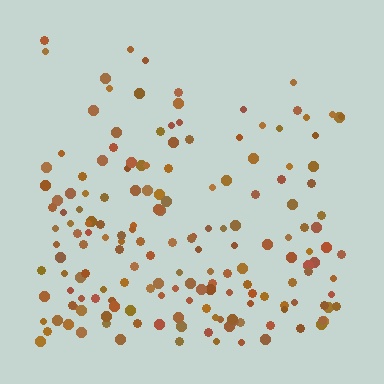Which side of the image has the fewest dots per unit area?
The top.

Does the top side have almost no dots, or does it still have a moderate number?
Still a moderate number, just noticeably fewer than the bottom.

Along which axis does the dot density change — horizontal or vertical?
Vertical.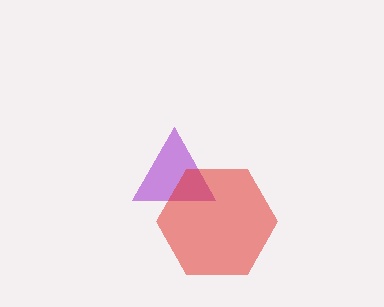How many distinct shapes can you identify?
There are 2 distinct shapes: a purple triangle, a red hexagon.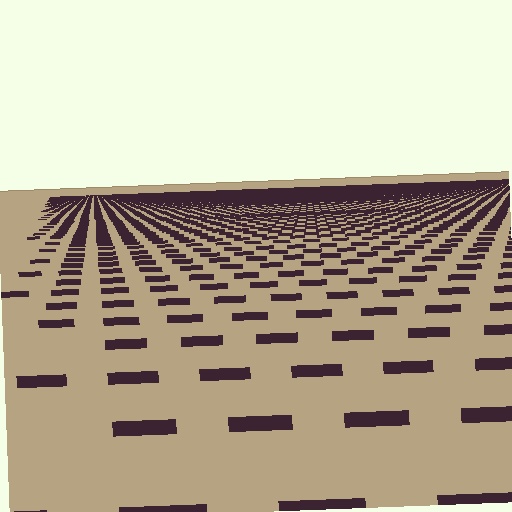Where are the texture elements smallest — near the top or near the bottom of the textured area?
Near the top.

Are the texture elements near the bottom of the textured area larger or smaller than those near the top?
Larger. Near the bottom, elements are closer to the viewer and appear at a bigger on-screen size.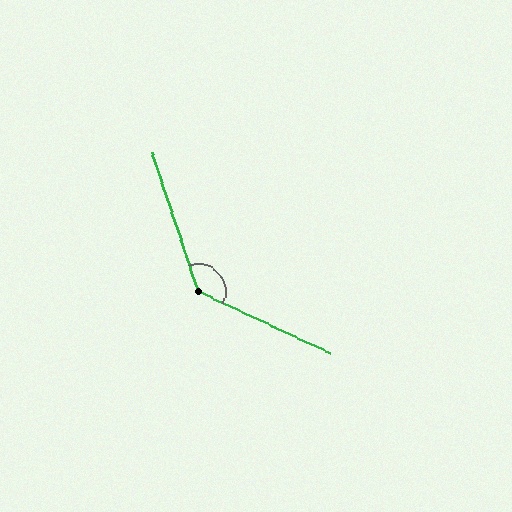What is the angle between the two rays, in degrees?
Approximately 134 degrees.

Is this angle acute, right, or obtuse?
It is obtuse.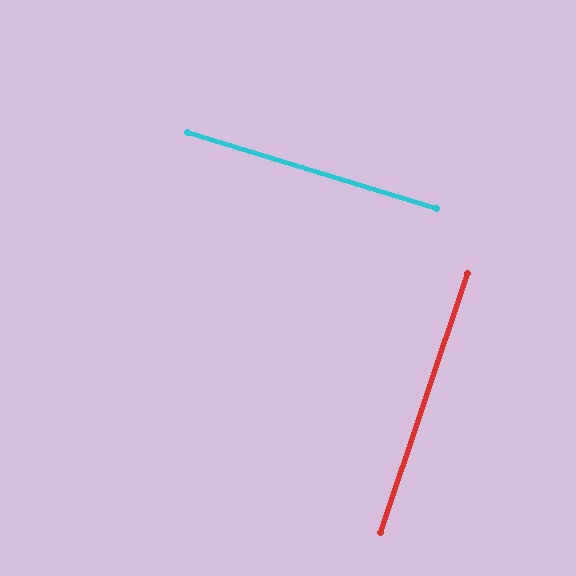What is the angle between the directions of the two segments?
Approximately 89 degrees.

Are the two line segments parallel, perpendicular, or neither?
Perpendicular — they meet at approximately 89°.